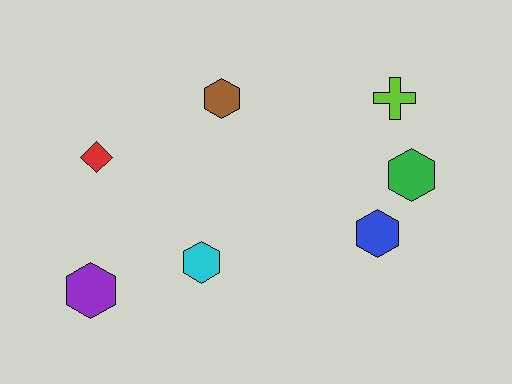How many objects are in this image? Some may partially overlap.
There are 7 objects.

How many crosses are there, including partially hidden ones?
There is 1 cross.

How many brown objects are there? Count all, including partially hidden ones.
There is 1 brown object.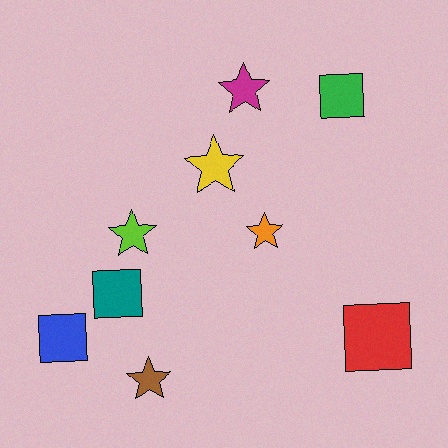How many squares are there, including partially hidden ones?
There are 4 squares.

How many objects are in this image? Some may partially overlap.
There are 9 objects.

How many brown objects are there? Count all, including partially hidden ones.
There is 1 brown object.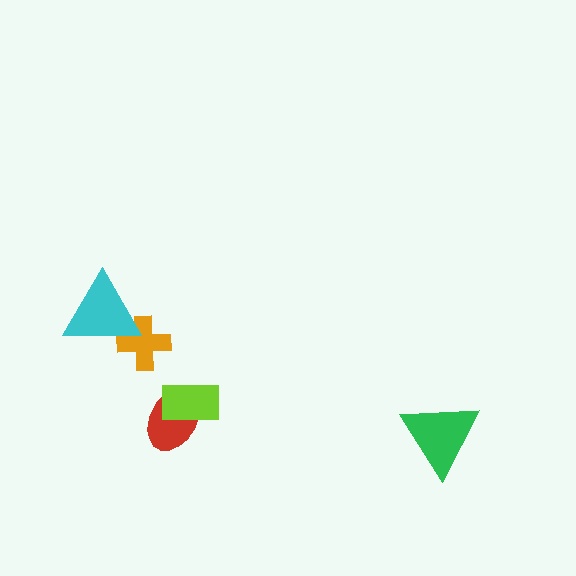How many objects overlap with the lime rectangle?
1 object overlaps with the lime rectangle.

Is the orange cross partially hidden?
Yes, it is partially covered by another shape.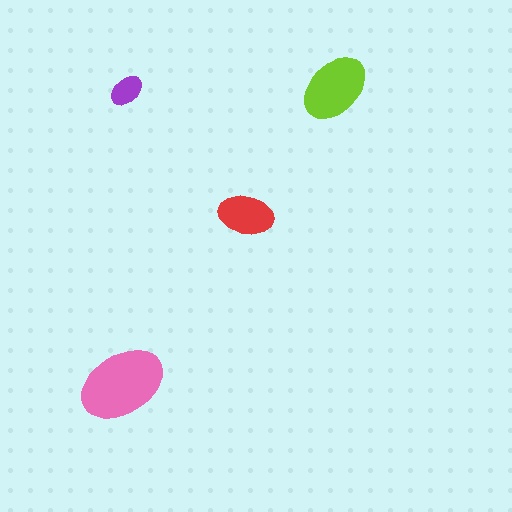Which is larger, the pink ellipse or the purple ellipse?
The pink one.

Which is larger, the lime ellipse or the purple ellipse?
The lime one.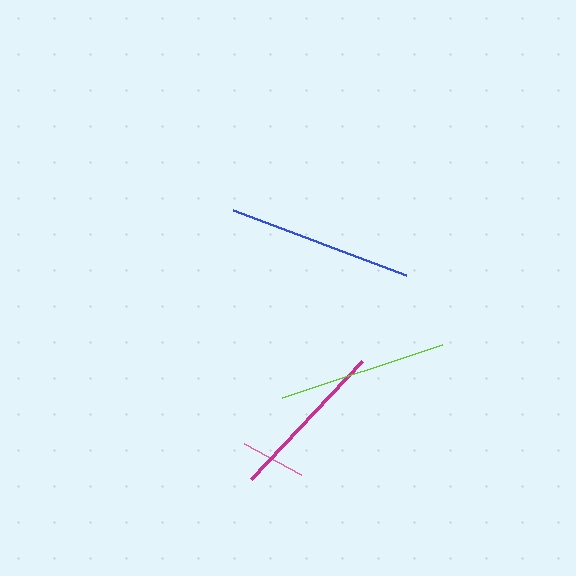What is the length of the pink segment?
The pink segment is approximately 66 pixels long.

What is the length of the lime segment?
The lime segment is approximately 169 pixels long.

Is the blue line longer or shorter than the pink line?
The blue line is longer than the pink line.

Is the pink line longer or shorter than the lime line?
The lime line is longer than the pink line.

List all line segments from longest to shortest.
From longest to shortest: blue, lime, magenta, pink.